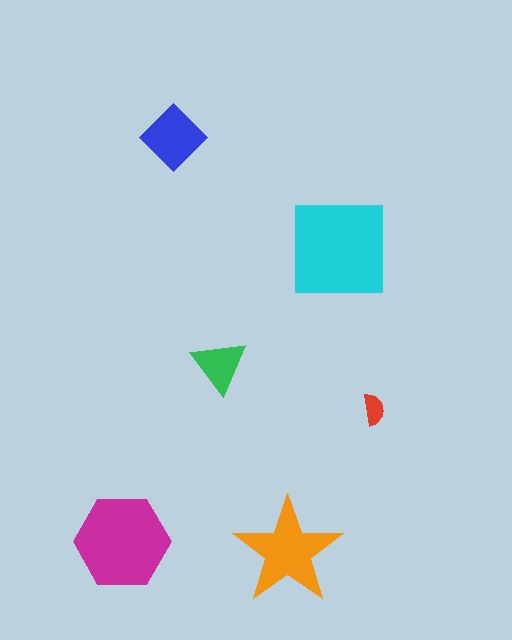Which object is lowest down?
The orange star is bottommost.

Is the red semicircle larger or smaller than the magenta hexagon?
Smaller.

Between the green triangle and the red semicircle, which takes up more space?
The green triangle.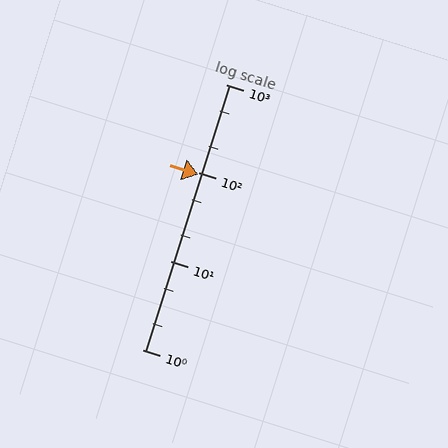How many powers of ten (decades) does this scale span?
The scale spans 3 decades, from 1 to 1000.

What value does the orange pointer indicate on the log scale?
The pointer indicates approximately 96.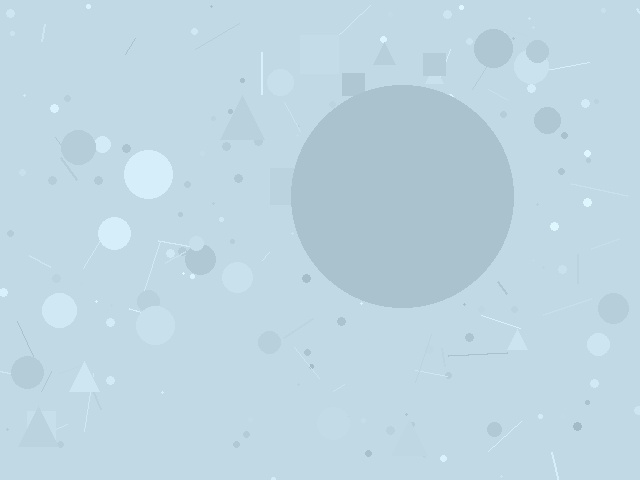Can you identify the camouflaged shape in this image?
The camouflaged shape is a circle.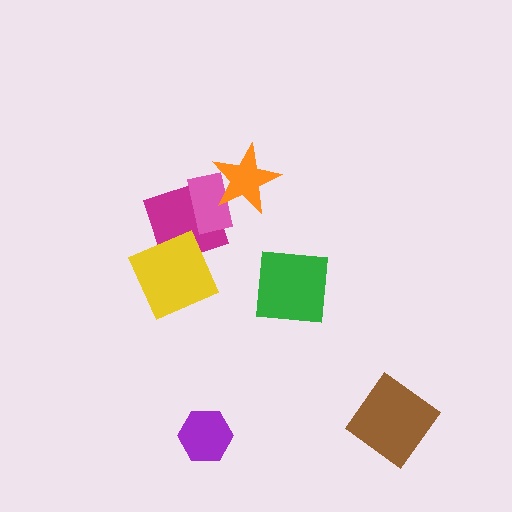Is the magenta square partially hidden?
Yes, it is partially covered by another shape.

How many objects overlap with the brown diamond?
0 objects overlap with the brown diamond.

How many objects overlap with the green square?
0 objects overlap with the green square.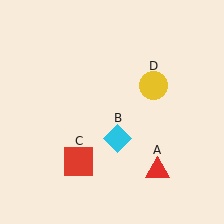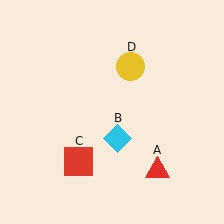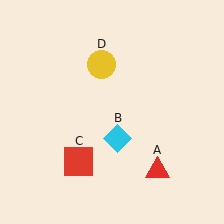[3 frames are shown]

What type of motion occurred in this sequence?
The yellow circle (object D) rotated counterclockwise around the center of the scene.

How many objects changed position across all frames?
1 object changed position: yellow circle (object D).